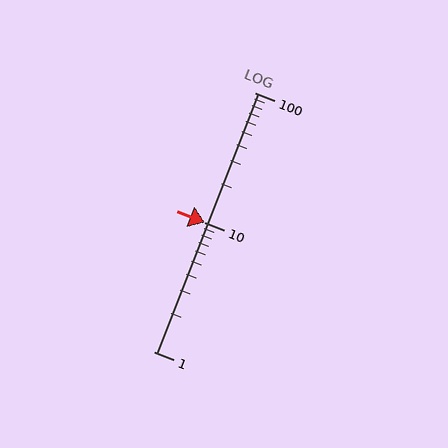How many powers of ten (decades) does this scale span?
The scale spans 2 decades, from 1 to 100.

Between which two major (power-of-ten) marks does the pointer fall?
The pointer is between 10 and 100.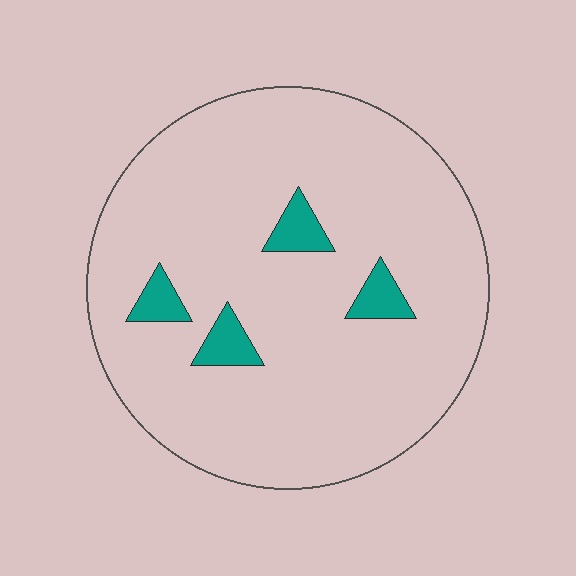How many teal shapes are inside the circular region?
4.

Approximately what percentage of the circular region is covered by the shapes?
Approximately 5%.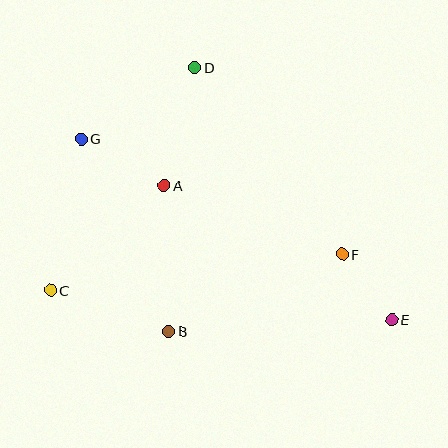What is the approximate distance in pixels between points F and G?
The distance between F and G is approximately 286 pixels.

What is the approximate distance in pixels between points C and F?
The distance between C and F is approximately 294 pixels.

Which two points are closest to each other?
Points E and F are closest to each other.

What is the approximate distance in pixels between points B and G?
The distance between B and G is approximately 212 pixels.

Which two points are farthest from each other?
Points E and G are farthest from each other.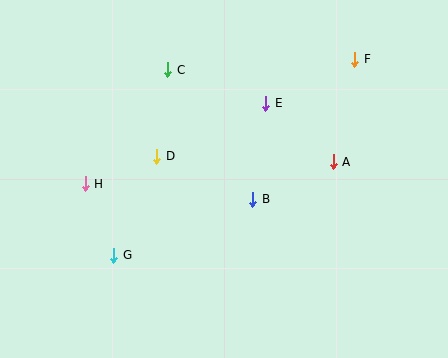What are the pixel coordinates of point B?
Point B is at (253, 199).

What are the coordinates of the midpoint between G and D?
The midpoint between G and D is at (135, 206).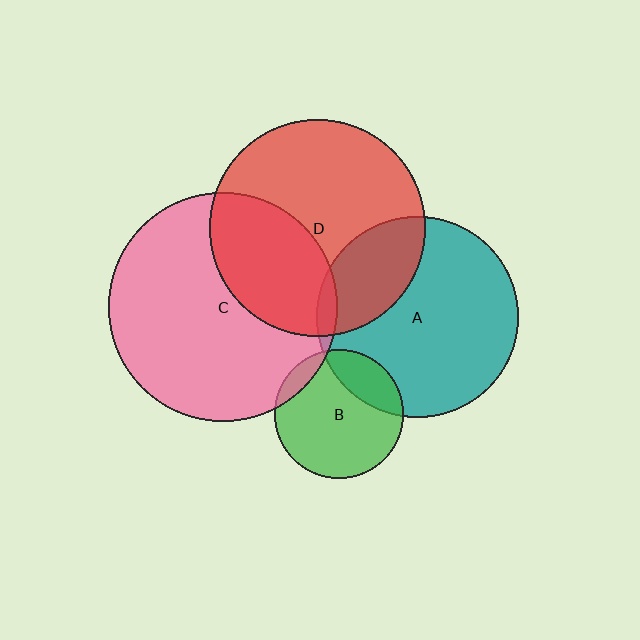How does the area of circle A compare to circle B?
Approximately 2.4 times.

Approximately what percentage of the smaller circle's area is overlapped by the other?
Approximately 20%.